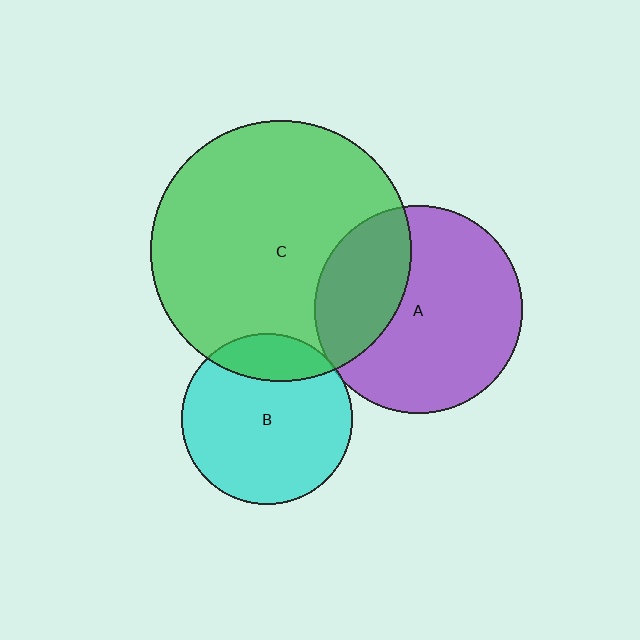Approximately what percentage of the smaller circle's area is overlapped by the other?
Approximately 5%.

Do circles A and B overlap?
Yes.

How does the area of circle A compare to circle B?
Approximately 1.5 times.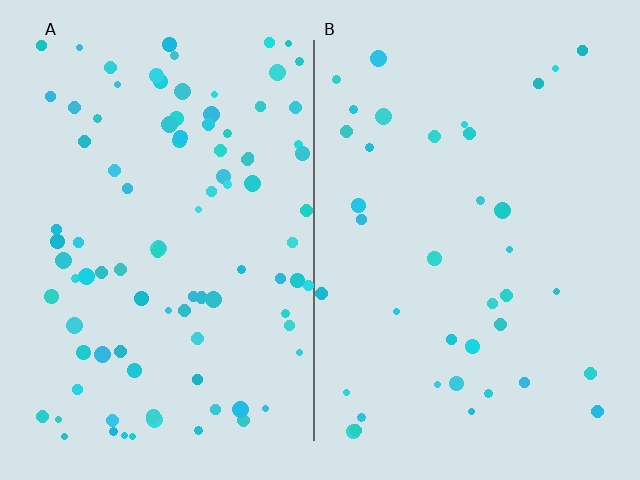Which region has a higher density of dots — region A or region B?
A (the left).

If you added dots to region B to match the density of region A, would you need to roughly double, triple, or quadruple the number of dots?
Approximately double.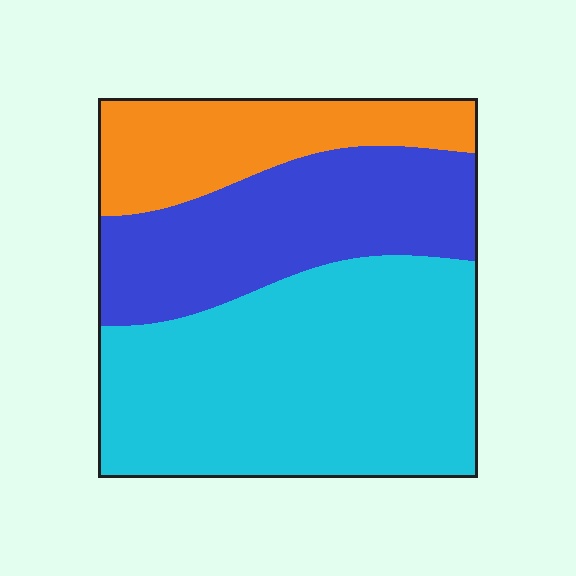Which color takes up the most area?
Cyan, at roughly 50%.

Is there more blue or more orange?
Blue.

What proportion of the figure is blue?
Blue covers 30% of the figure.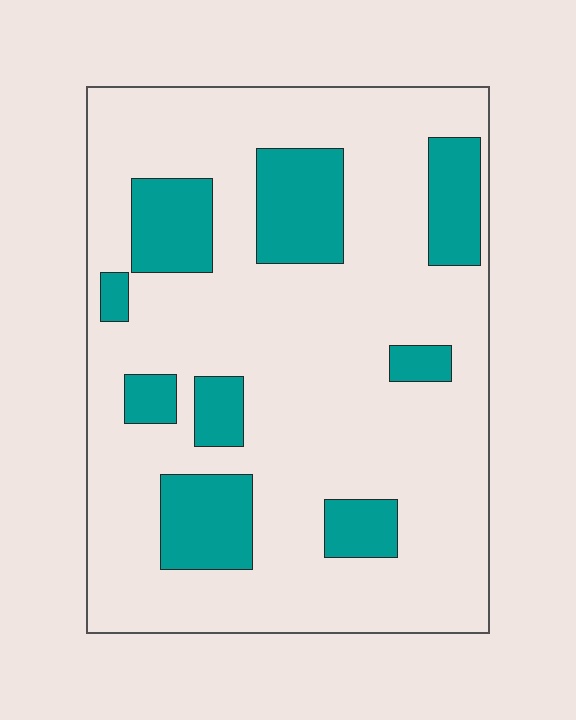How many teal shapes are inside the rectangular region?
9.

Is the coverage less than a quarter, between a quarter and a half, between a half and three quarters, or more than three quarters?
Less than a quarter.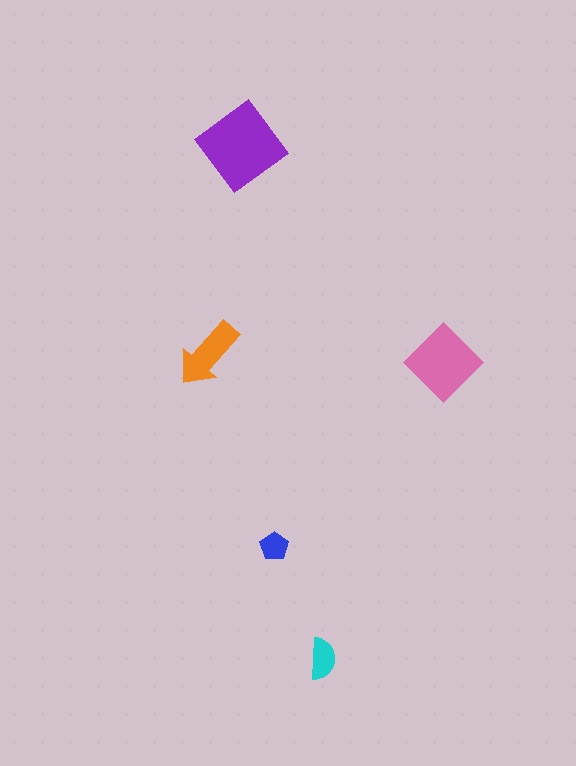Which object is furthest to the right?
The pink diamond is rightmost.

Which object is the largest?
The purple diamond.